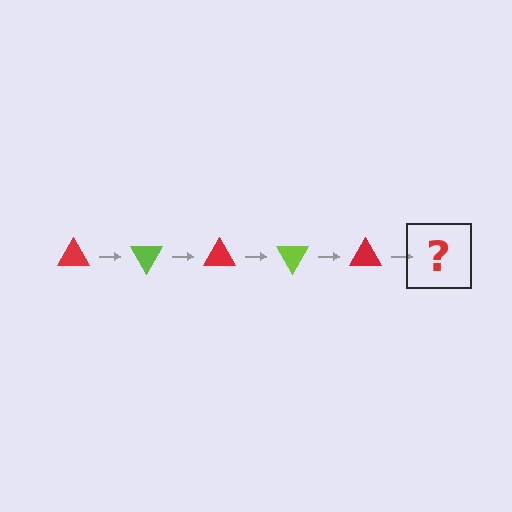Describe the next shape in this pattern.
It should be a lime triangle, rotated 300 degrees from the start.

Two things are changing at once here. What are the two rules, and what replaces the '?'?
The two rules are that it rotates 60 degrees each step and the color cycles through red and lime. The '?' should be a lime triangle, rotated 300 degrees from the start.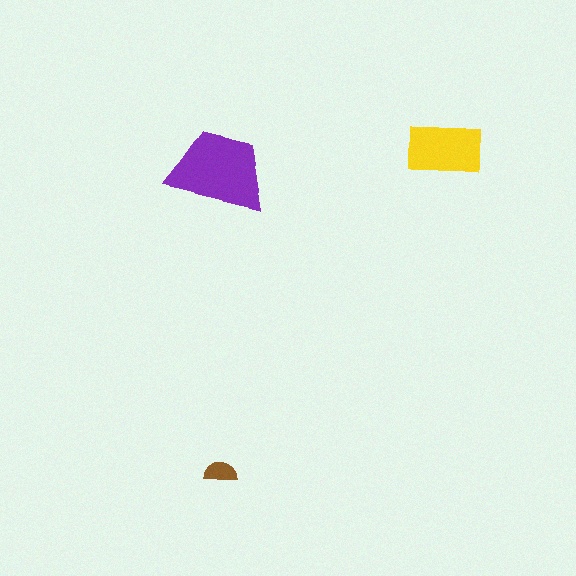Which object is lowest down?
The brown semicircle is bottommost.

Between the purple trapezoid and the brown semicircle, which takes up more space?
The purple trapezoid.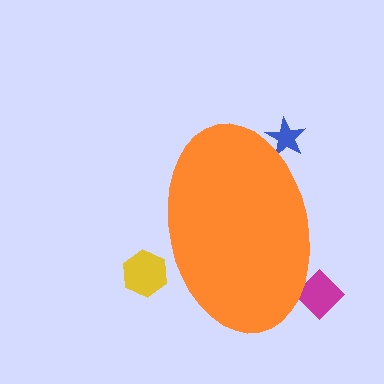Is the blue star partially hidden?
Yes, the blue star is partially hidden behind the orange ellipse.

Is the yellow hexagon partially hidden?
Yes, the yellow hexagon is partially hidden behind the orange ellipse.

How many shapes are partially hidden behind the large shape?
3 shapes are partially hidden.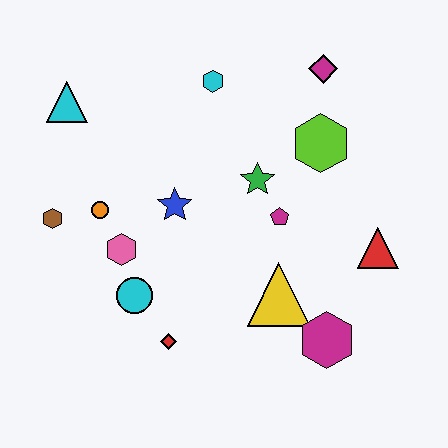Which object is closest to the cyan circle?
The pink hexagon is closest to the cyan circle.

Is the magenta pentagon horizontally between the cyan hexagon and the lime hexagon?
Yes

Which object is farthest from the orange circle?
The red triangle is farthest from the orange circle.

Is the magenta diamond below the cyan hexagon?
No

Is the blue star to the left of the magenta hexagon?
Yes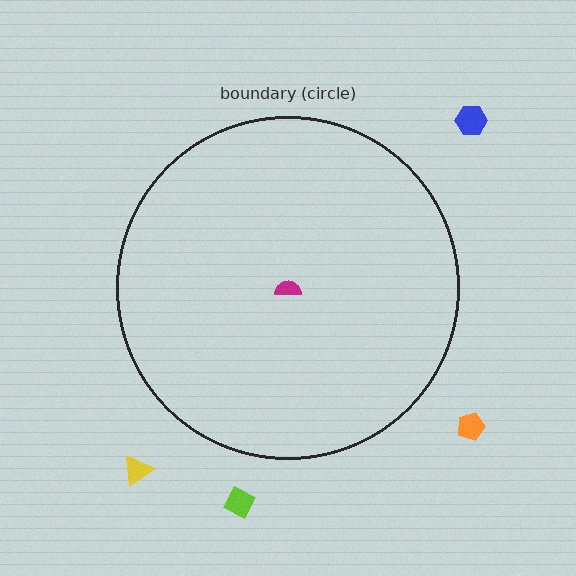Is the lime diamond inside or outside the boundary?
Outside.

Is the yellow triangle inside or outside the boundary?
Outside.